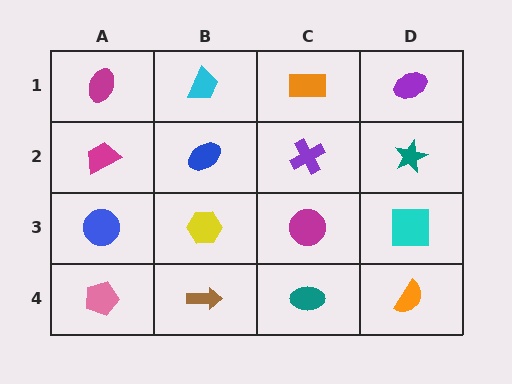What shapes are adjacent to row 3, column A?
A magenta trapezoid (row 2, column A), a pink pentagon (row 4, column A), a yellow hexagon (row 3, column B).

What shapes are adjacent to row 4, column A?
A blue circle (row 3, column A), a brown arrow (row 4, column B).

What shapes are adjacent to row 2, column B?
A cyan trapezoid (row 1, column B), a yellow hexagon (row 3, column B), a magenta trapezoid (row 2, column A), a purple cross (row 2, column C).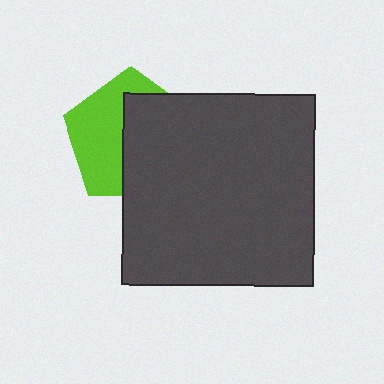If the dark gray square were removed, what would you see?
You would see the complete lime pentagon.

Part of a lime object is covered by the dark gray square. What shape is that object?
It is a pentagon.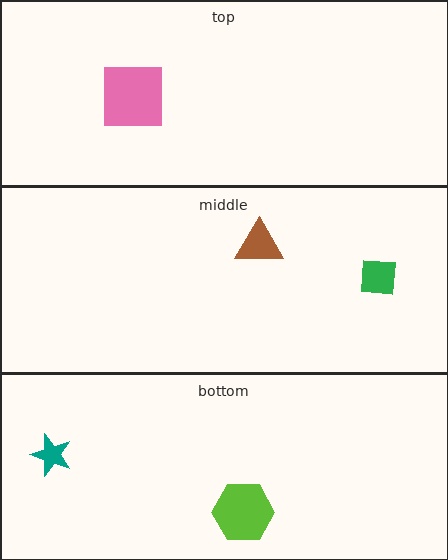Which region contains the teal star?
The bottom region.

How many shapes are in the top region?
1.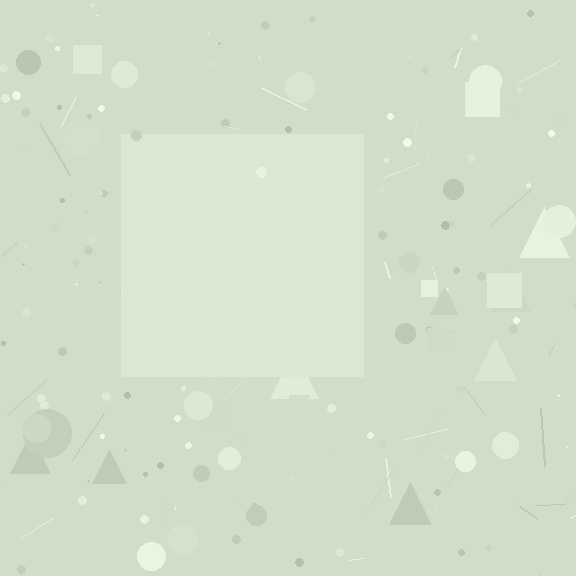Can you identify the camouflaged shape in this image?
The camouflaged shape is a square.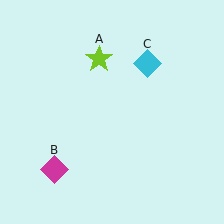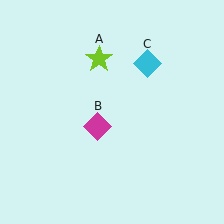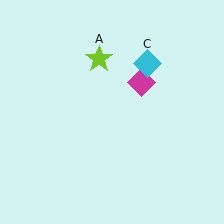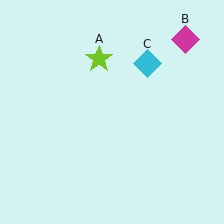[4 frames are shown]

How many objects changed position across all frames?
1 object changed position: magenta diamond (object B).